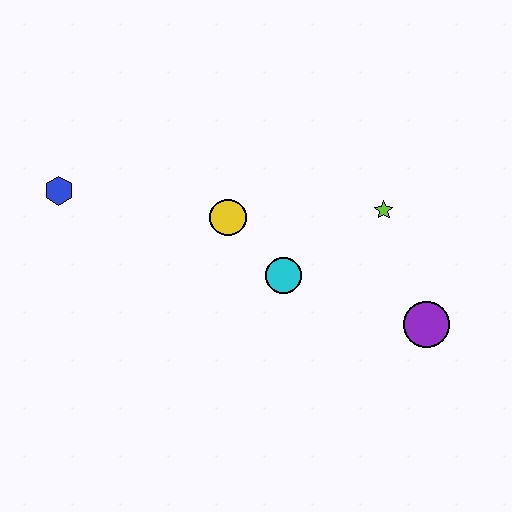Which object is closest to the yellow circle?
The cyan circle is closest to the yellow circle.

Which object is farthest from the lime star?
The blue hexagon is farthest from the lime star.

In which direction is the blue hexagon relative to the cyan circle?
The blue hexagon is to the left of the cyan circle.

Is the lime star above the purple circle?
Yes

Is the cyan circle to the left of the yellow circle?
No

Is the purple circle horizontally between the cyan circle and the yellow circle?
No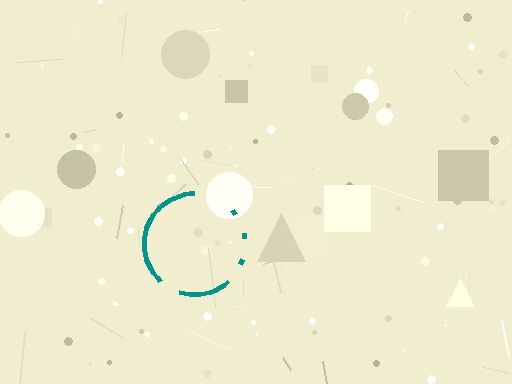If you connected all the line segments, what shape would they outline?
They would outline a circle.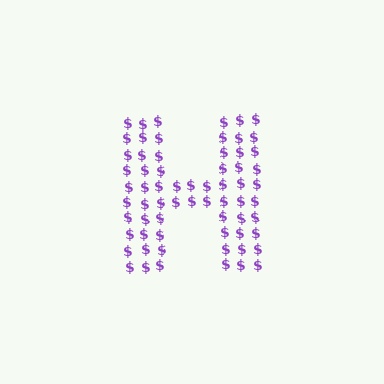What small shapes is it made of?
It is made of small dollar signs.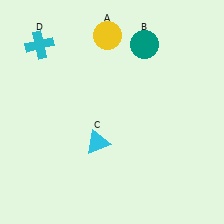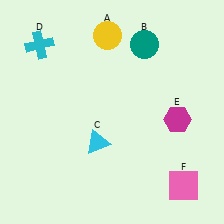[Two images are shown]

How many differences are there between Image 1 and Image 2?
There are 2 differences between the two images.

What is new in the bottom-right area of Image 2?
A pink square (F) was added in the bottom-right area of Image 2.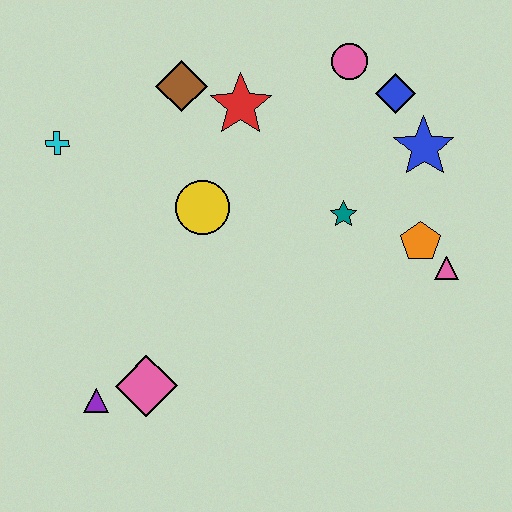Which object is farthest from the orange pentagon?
The cyan cross is farthest from the orange pentagon.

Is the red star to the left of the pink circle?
Yes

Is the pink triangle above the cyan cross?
No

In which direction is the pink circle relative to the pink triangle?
The pink circle is above the pink triangle.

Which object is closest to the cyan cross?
The brown diamond is closest to the cyan cross.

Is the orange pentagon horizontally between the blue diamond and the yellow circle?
No